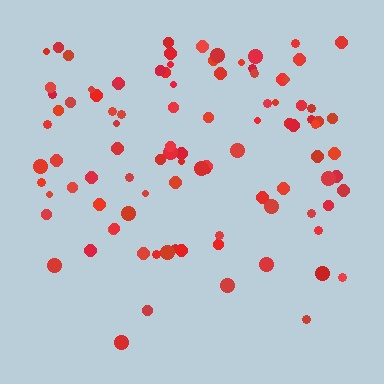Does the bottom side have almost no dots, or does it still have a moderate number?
Still a moderate number, just noticeably fewer than the top.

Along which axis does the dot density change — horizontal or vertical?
Vertical.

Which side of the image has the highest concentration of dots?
The top.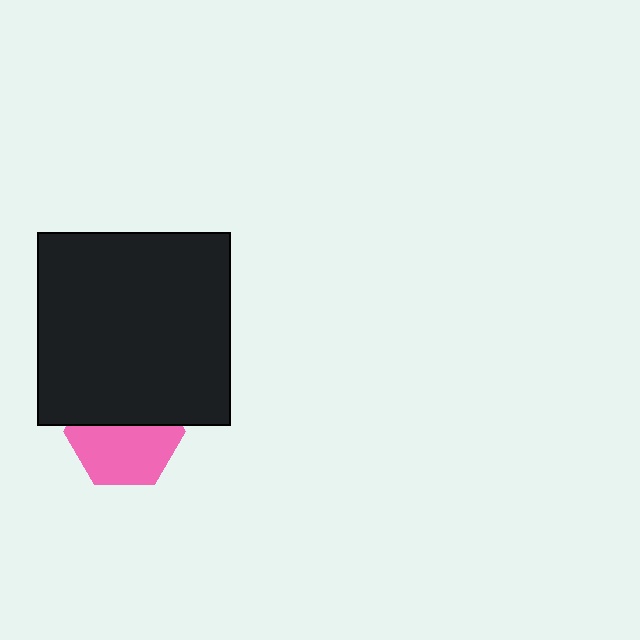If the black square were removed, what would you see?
You would see the complete pink hexagon.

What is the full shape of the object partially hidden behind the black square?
The partially hidden object is a pink hexagon.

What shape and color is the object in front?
The object in front is a black square.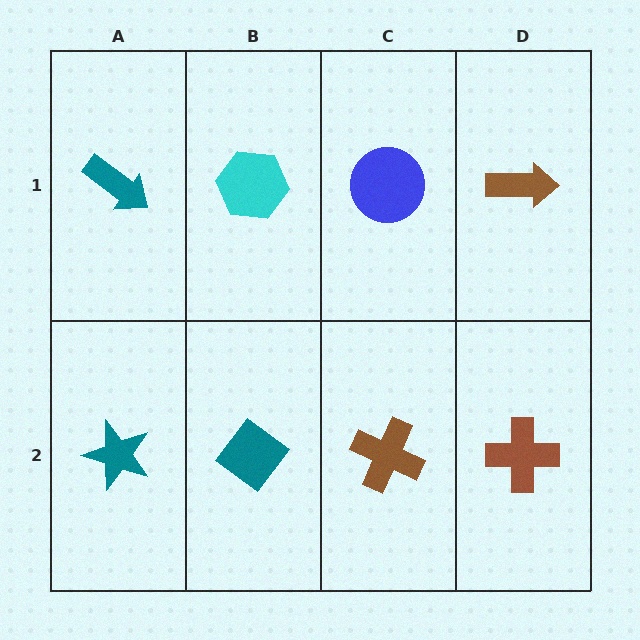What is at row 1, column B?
A cyan hexagon.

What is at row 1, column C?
A blue circle.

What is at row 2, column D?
A brown cross.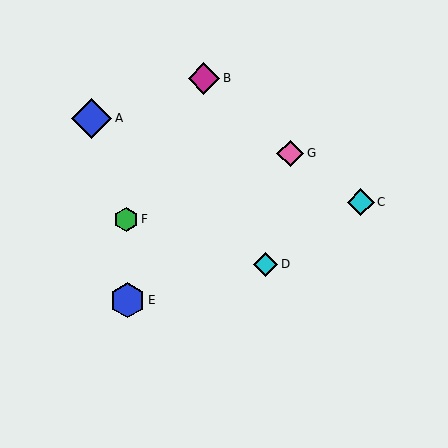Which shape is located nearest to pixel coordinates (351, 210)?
The cyan diamond (labeled C) at (361, 202) is nearest to that location.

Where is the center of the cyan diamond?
The center of the cyan diamond is at (361, 202).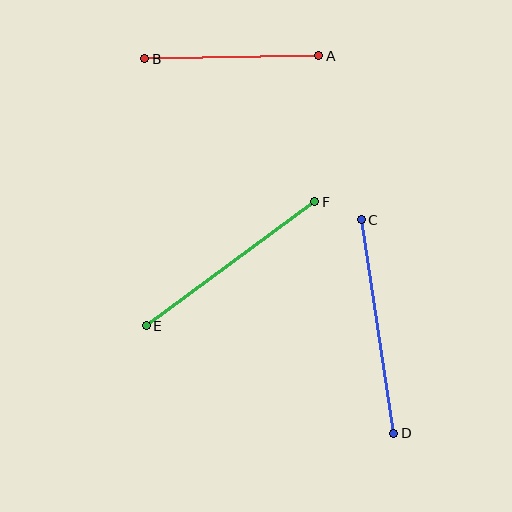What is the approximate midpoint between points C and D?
The midpoint is at approximately (378, 326) pixels.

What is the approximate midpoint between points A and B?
The midpoint is at approximately (232, 57) pixels.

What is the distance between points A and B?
The distance is approximately 174 pixels.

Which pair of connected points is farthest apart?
Points C and D are farthest apart.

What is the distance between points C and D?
The distance is approximately 216 pixels.